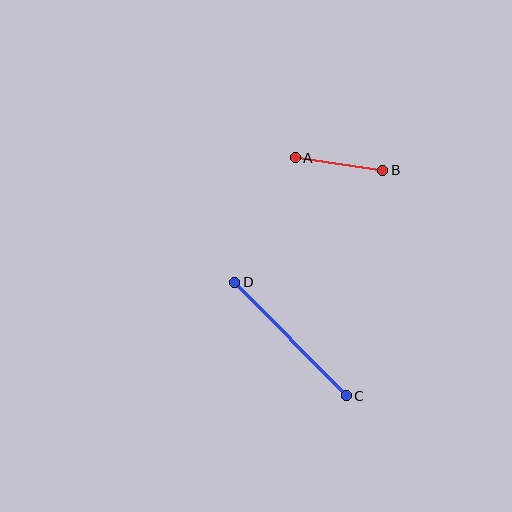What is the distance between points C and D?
The distance is approximately 159 pixels.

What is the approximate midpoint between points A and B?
The midpoint is at approximately (339, 164) pixels.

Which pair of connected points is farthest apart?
Points C and D are farthest apart.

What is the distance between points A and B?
The distance is approximately 88 pixels.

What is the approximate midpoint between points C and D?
The midpoint is at approximately (290, 339) pixels.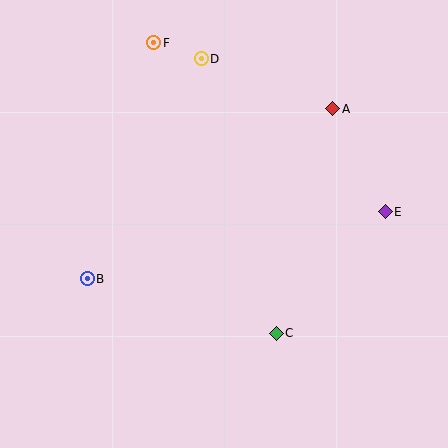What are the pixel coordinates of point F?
Point F is at (154, 43).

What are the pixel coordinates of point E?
Point E is at (385, 212).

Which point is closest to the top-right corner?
Point A is closest to the top-right corner.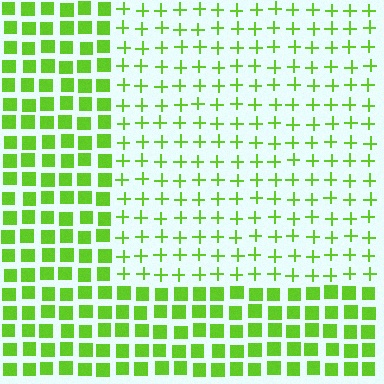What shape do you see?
I see a rectangle.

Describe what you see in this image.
The image is filled with small lime elements arranged in a uniform grid. A rectangle-shaped region contains plus signs, while the surrounding area contains squares. The boundary is defined purely by the change in element shape.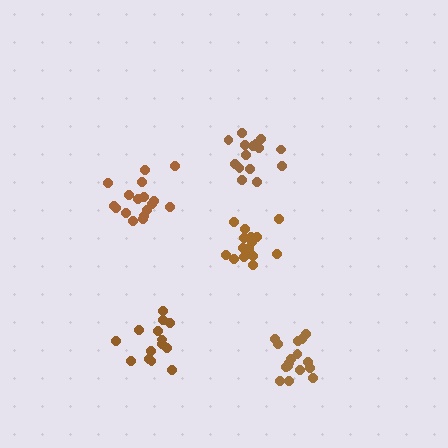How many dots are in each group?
Group 1: 14 dots, Group 2: 18 dots, Group 3: 17 dots, Group 4: 16 dots, Group 5: 15 dots (80 total).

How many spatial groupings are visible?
There are 5 spatial groupings.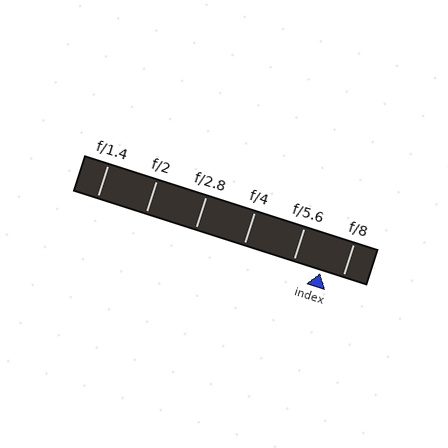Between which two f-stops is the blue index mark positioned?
The index mark is between f/5.6 and f/8.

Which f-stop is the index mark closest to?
The index mark is closest to f/8.